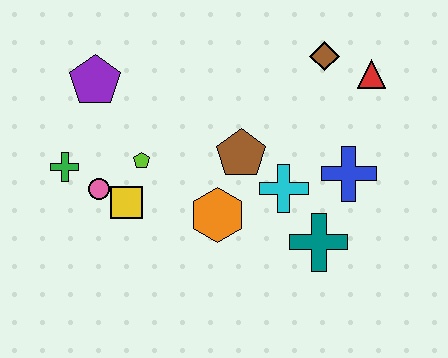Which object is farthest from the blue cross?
The green cross is farthest from the blue cross.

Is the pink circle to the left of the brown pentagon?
Yes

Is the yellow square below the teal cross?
No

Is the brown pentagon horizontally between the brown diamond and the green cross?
Yes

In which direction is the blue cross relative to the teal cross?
The blue cross is above the teal cross.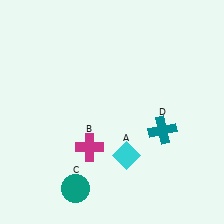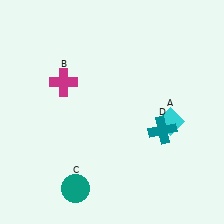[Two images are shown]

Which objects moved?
The objects that moved are: the cyan diamond (A), the magenta cross (B).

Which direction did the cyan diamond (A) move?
The cyan diamond (A) moved right.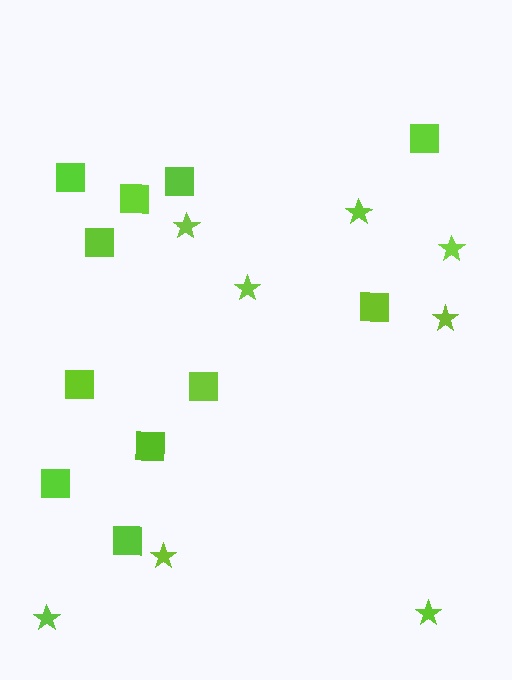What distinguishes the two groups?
There are 2 groups: one group of stars (8) and one group of squares (11).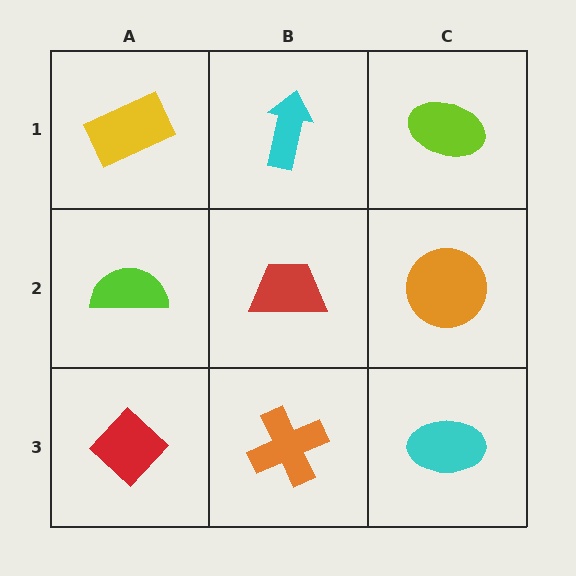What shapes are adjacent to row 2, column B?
A cyan arrow (row 1, column B), an orange cross (row 3, column B), a lime semicircle (row 2, column A), an orange circle (row 2, column C).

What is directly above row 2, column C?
A lime ellipse.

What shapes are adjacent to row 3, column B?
A red trapezoid (row 2, column B), a red diamond (row 3, column A), a cyan ellipse (row 3, column C).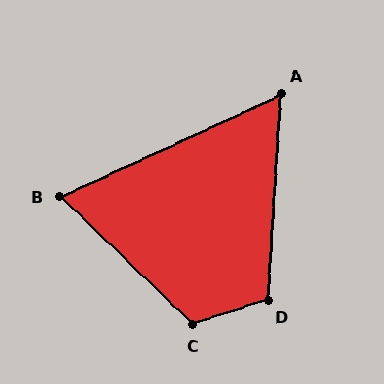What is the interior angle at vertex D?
Approximately 111 degrees (obtuse).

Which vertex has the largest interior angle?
C, at approximately 118 degrees.